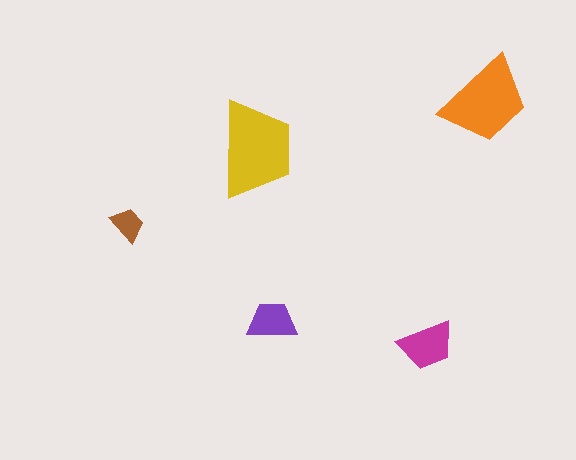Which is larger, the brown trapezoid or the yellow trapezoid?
The yellow one.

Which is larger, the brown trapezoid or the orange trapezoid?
The orange one.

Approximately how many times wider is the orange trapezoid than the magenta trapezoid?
About 1.5 times wider.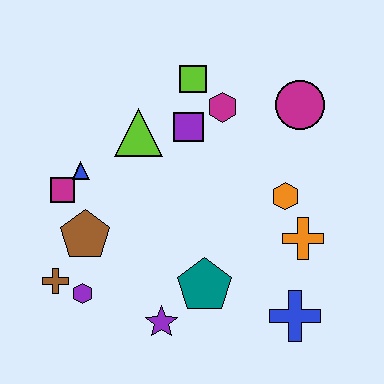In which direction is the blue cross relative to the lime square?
The blue cross is below the lime square.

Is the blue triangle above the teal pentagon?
Yes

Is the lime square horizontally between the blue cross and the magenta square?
Yes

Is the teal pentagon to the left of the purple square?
No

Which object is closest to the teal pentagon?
The purple star is closest to the teal pentagon.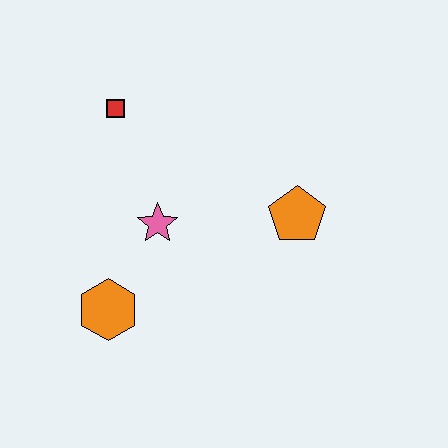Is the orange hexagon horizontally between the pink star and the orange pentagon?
No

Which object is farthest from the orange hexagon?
The orange pentagon is farthest from the orange hexagon.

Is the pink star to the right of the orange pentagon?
No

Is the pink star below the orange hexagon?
No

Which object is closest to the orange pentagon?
The pink star is closest to the orange pentagon.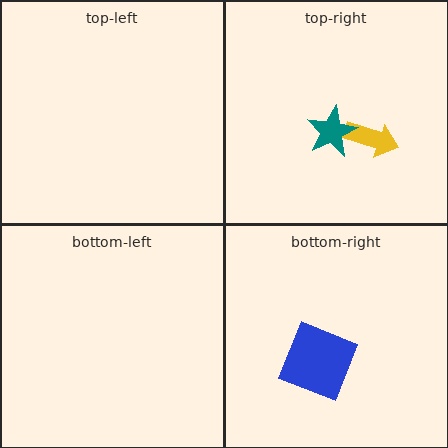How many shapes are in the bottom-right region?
1.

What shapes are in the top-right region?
The yellow arrow, the teal star.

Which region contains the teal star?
The top-right region.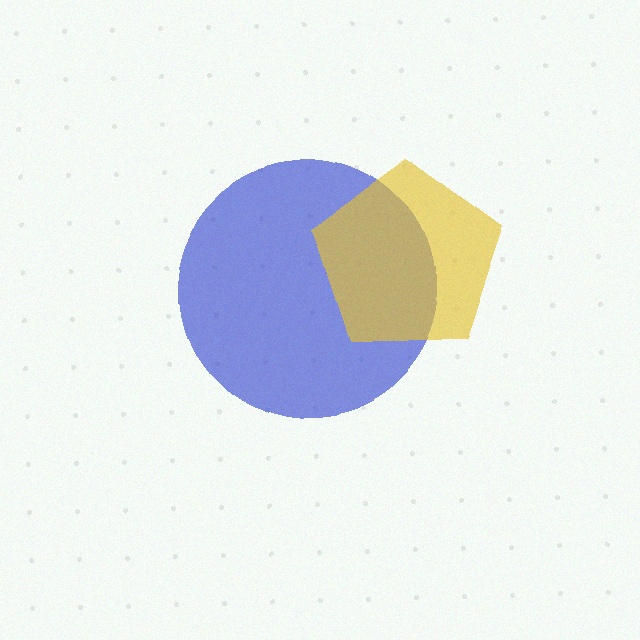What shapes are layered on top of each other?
The layered shapes are: a blue circle, a yellow pentagon.